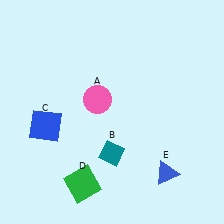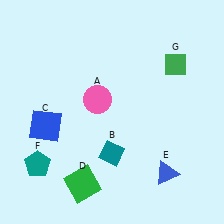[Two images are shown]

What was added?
A teal pentagon (F), a green diamond (G) were added in Image 2.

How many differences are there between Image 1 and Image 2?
There are 2 differences between the two images.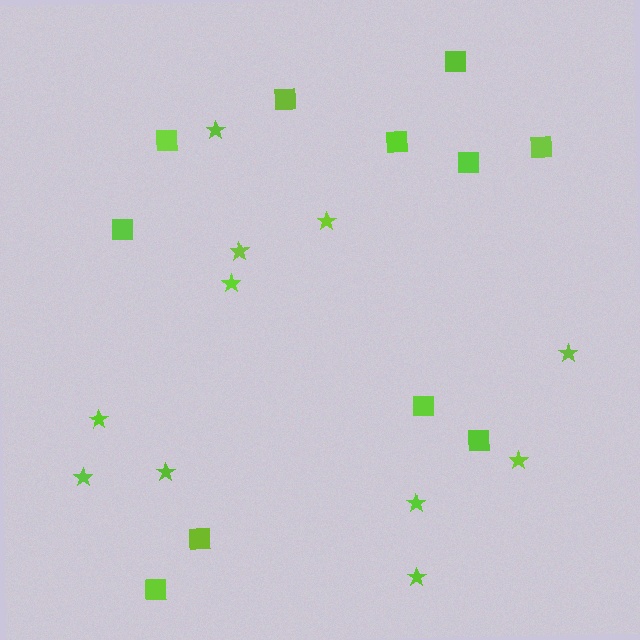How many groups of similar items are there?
There are 2 groups: one group of squares (11) and one group of stars (11).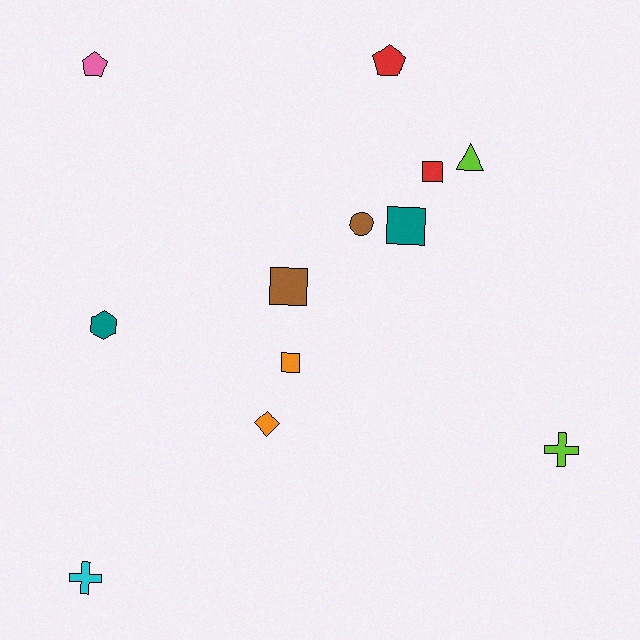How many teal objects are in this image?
There are 2 teal objects.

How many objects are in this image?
There are 12 objects.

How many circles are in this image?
There is 1 circle.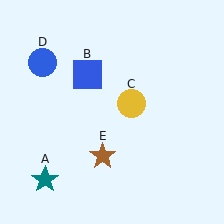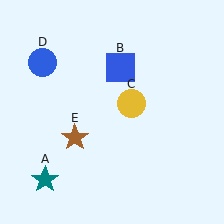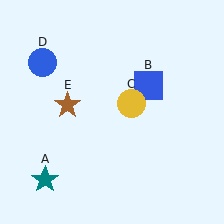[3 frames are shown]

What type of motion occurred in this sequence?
The blue square (object B), brown star (object E) rotated clockwise around the center of the scene.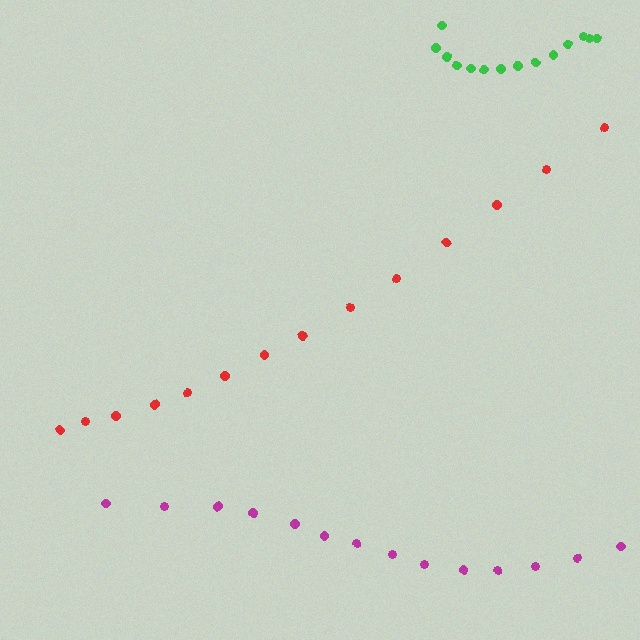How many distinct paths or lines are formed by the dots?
There are 3 distinct paths.